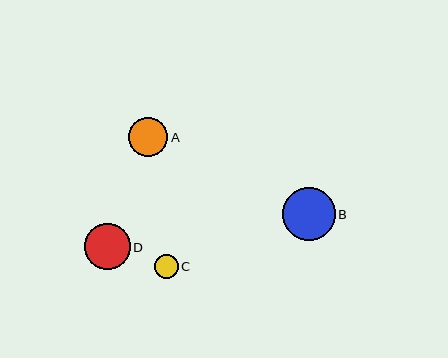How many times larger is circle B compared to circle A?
Circle B is approximately 1.4 times the size of circle A.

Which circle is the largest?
Circle B is the largest with a size of approximately 52 pixels.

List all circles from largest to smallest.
From largest to smallest: B, D, A, C.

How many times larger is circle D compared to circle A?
Circle D is approximately 1.2 times the size of circle A.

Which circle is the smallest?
Circle C is the smallest with a size of approximately 24 pixels.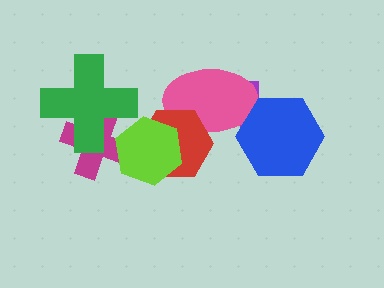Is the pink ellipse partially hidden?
Yes, it is partially covered by another shape.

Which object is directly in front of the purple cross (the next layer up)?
The pink ellipse is directly in front of the purple cross.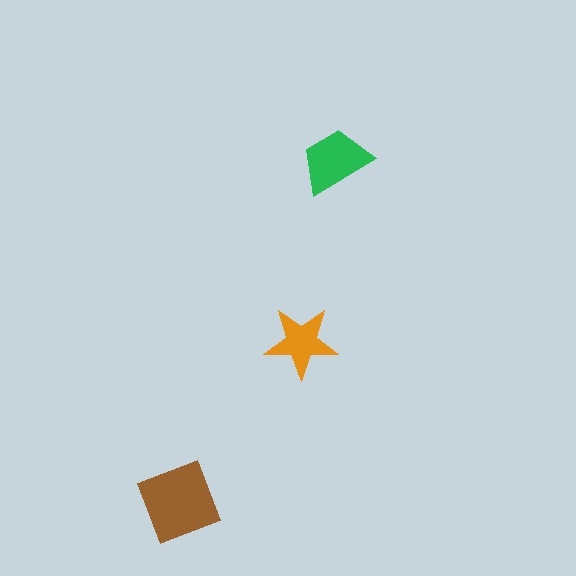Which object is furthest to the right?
The green trapezoid is rightmost.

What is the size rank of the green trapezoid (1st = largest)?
2nd.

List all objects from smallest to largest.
The orange star, the green trapezoid, the brown square.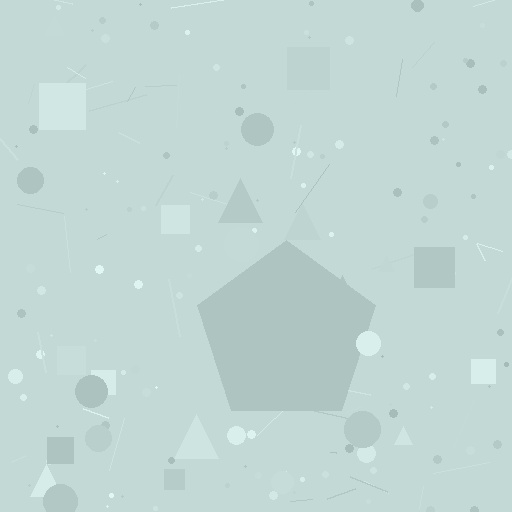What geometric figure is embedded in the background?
A pentagon is embedded in the background.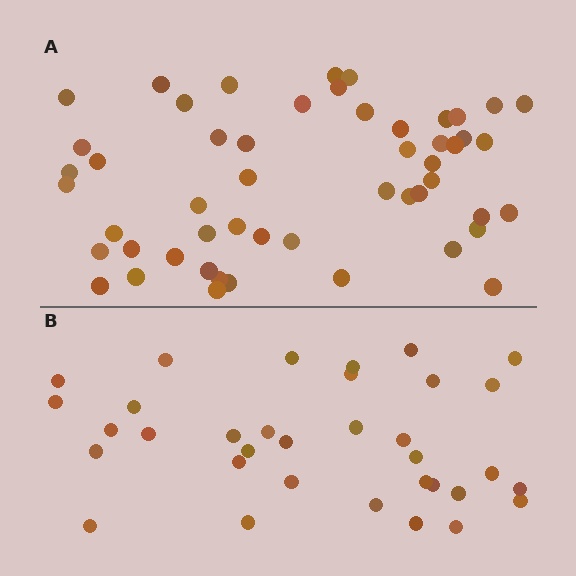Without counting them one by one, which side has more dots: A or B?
Region A (the top region) has more dots.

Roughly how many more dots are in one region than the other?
Region A has approximately 20 more dots than region B.